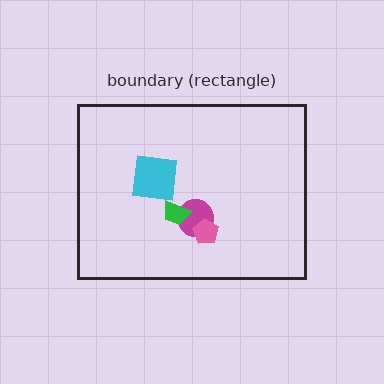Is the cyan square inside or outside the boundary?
Inside.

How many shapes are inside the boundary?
4 inside, 0 outside.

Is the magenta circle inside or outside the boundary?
Inside.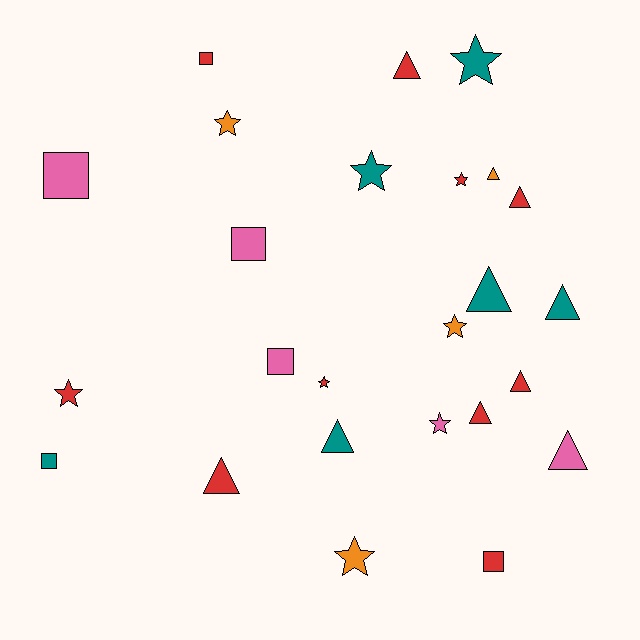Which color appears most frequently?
Red, with 10 objects.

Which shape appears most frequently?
Triangle, with 10 objects.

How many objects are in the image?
There are 25 objects.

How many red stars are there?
There are 3 red stars.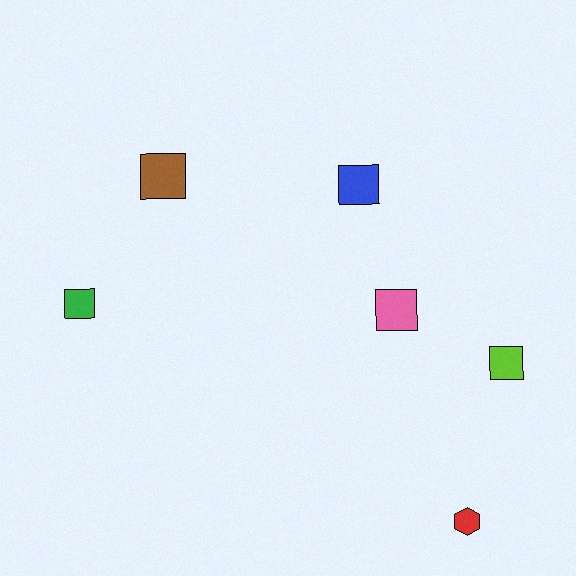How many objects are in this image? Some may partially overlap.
There are 6 objects.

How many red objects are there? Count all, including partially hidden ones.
There is 1 red object.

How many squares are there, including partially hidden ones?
There are 5 squares.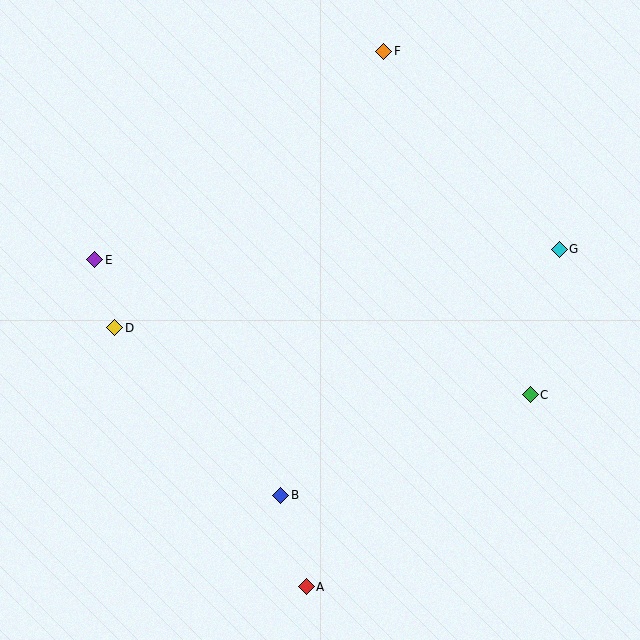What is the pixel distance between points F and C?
The distance between F and C is 373 pixels.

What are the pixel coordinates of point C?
Point C is at (530, 395).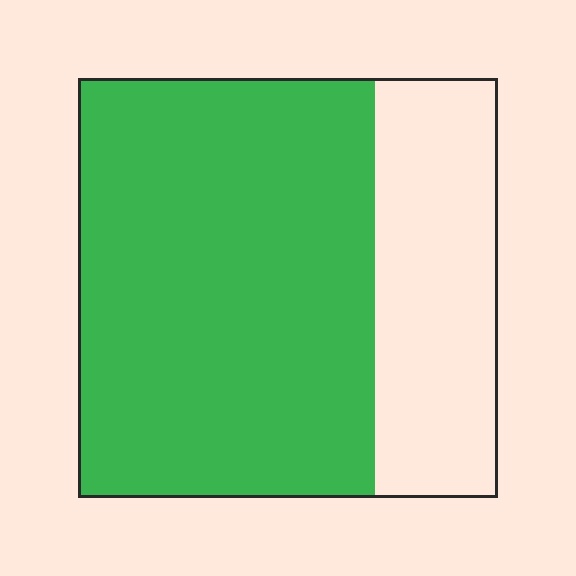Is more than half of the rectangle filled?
Yes.